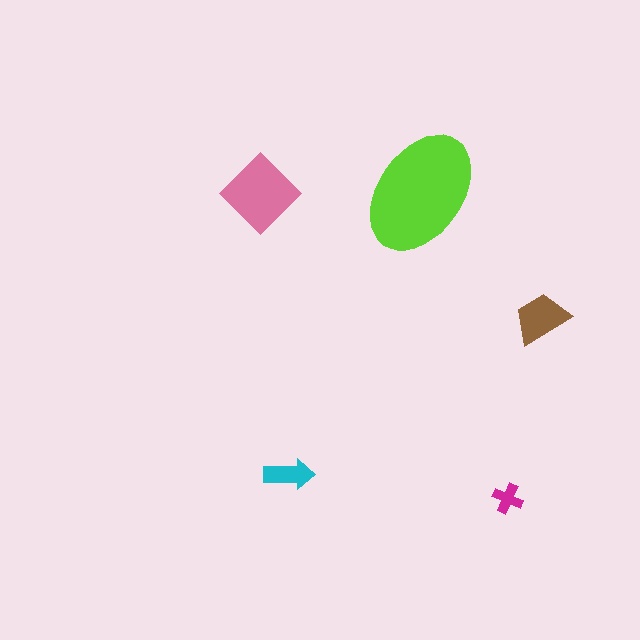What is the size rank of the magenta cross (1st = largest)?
5th.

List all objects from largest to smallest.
The lime ellipse, the pink diamond, the brown trapezoid, the cyan arrow, the magenta cross.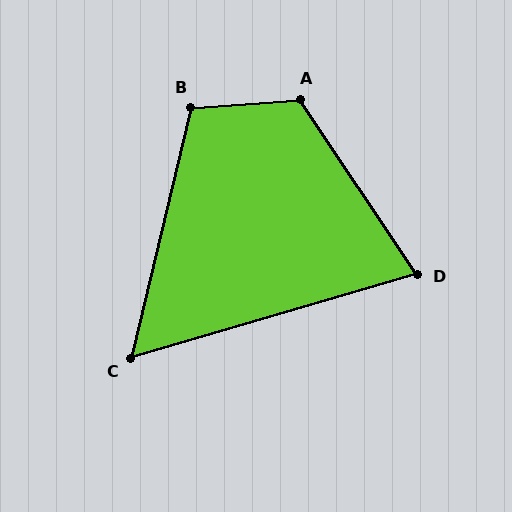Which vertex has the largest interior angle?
A, at approximately 120 degrees.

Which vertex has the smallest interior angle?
C, at approximately 60 degrees.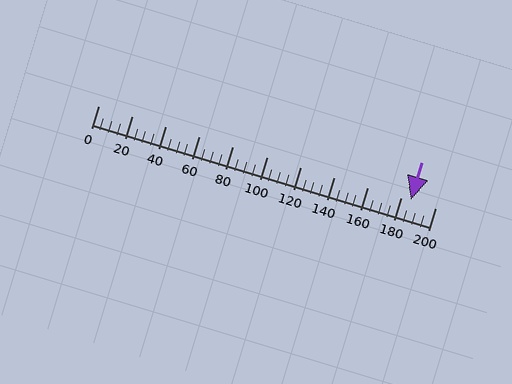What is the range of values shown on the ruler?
The ruler shows values from 0 to 200.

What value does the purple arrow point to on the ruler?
The purple arrow points to approximately 185.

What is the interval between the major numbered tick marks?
The major tick marks are spaced 20 units apart.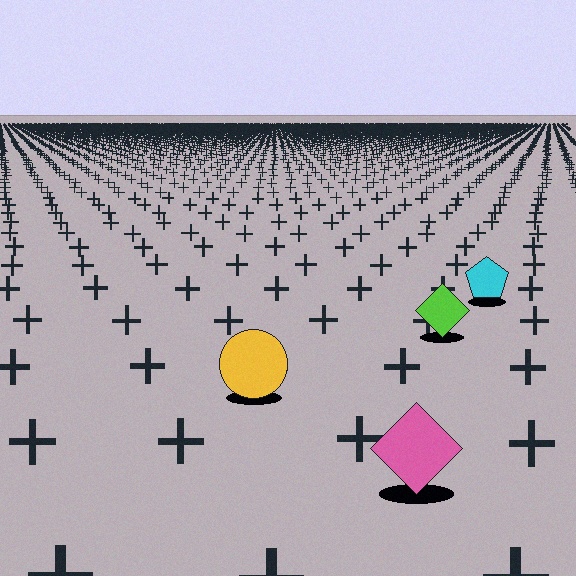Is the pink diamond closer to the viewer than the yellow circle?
Yes. The pink diamond is closer — you can tell from the texture gradient: the ground texture is coarser near it.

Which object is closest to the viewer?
The pink diamond is closest. The texture marks near it are larger and more spread out.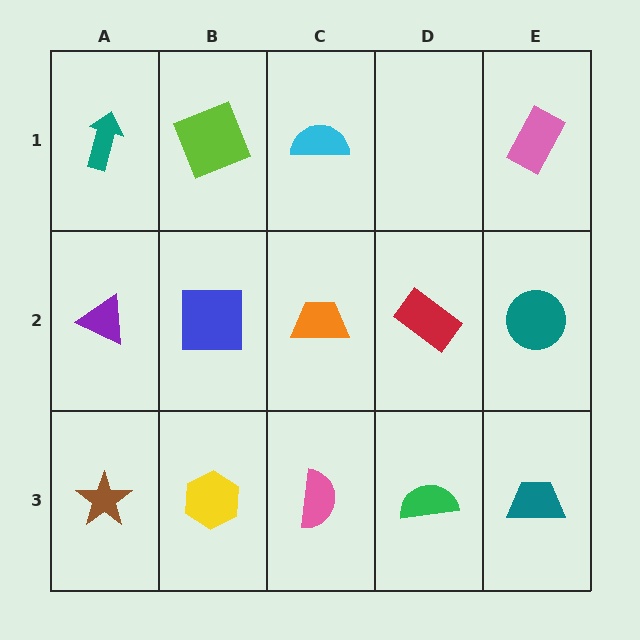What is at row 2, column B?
A blue square.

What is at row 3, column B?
A yellow hexagon.